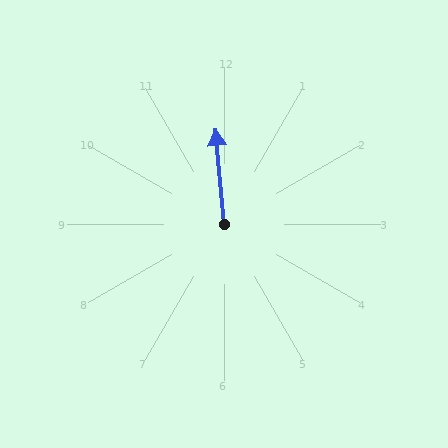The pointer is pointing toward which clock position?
Roughly 12 o'clock.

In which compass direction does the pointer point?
North.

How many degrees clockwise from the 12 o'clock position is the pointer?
Approximately 355 degrees.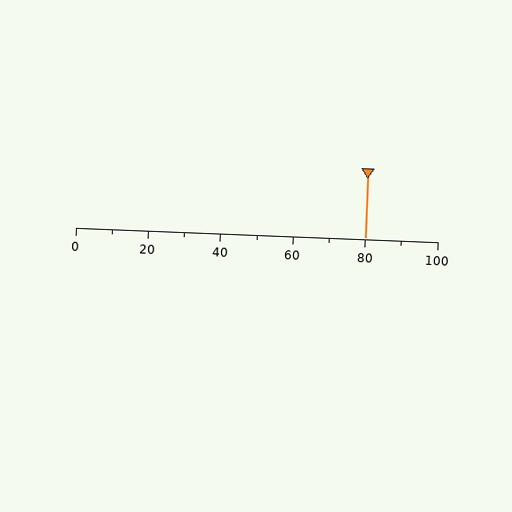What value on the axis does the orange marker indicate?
The marker indicates approximately 80.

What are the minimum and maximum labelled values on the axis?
The axis runs from 0 to 100.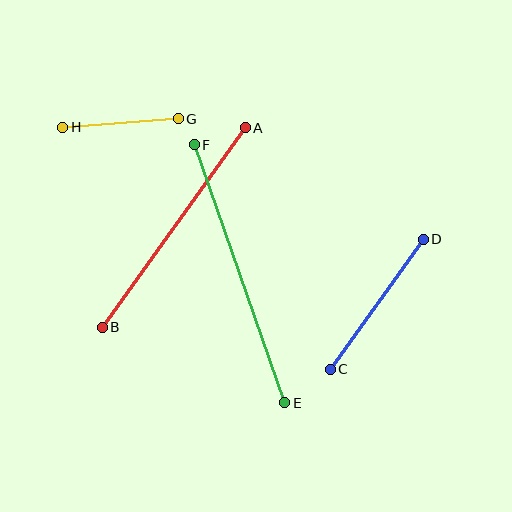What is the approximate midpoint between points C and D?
The midpoint is at approximately (377, 304) pixels.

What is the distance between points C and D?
The distance is approximately 160 pixels.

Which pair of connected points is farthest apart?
Points E and F are farthest apart.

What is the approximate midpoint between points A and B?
The midpoint is at approximately (174, 228) pixels.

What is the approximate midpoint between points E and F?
The midpoint is at approximately (240, 274) pixels.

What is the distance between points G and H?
The distance is approximately 116 pixels.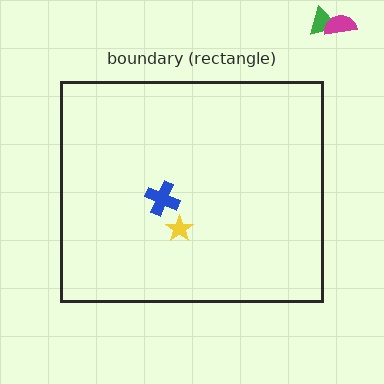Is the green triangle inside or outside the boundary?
Outside.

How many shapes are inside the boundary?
2 inside, 2 outside.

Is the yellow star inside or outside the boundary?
Inside.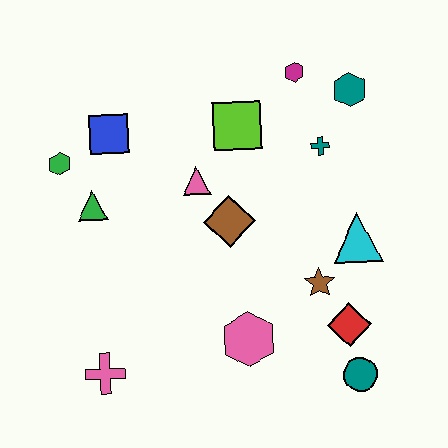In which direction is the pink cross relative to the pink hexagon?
The pink cross is to the left of the pink hexagon.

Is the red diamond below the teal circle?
No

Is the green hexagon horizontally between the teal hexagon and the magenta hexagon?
No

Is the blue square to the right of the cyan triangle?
No